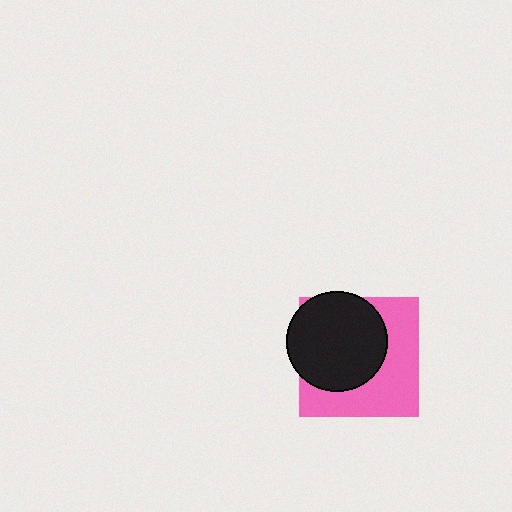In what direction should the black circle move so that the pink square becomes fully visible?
The black circle should move toward the upper-left. That is the shortest direction to clear the overlap and leave the pink square fully visible.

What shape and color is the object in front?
The object in front is a black circle.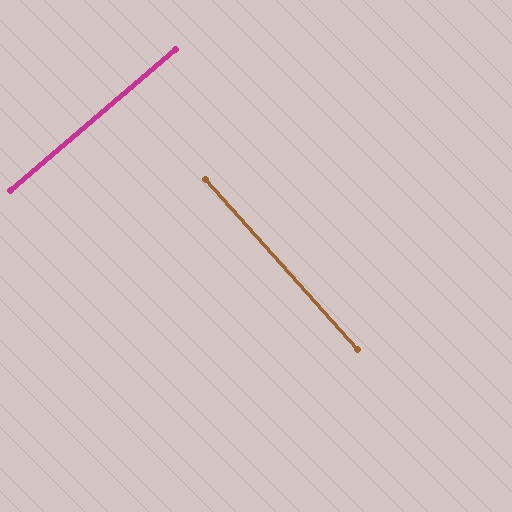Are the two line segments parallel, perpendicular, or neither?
Perpendicular — they meet at approximately 89°.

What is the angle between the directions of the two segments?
Approximately 89 degrees.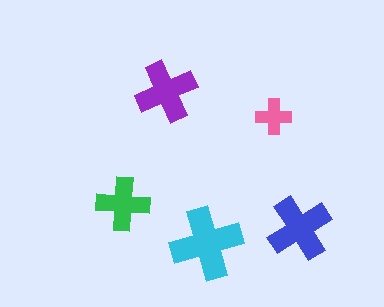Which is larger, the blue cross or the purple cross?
The blue one.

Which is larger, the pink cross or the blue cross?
The blue one.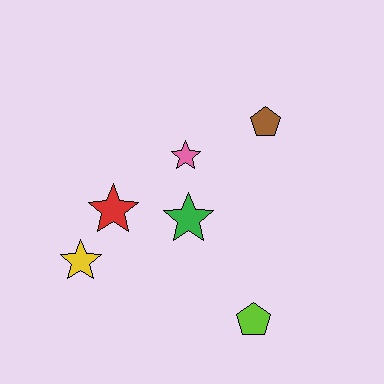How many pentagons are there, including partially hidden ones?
There are 2 pentagons.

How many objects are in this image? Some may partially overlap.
There are 6 objects.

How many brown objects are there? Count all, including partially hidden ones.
There is 1 brown object.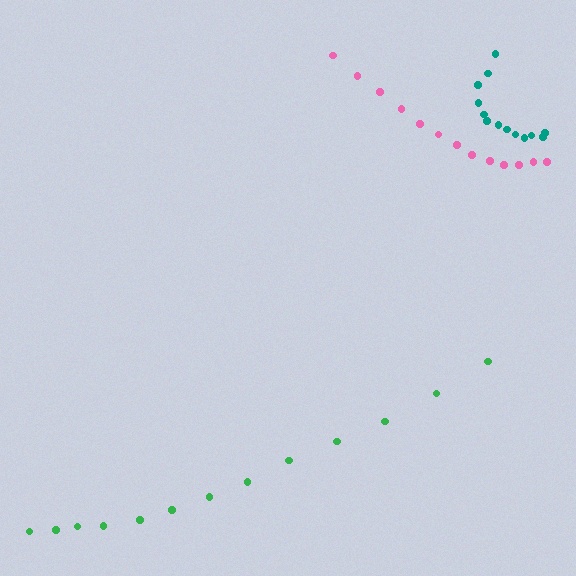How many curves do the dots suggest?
There are 3 distinct paths.